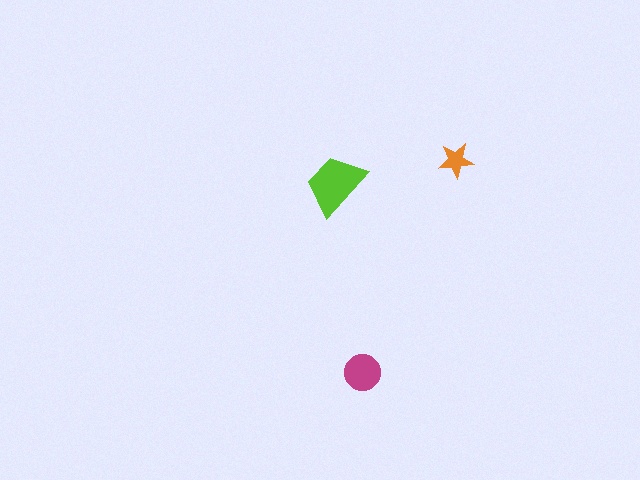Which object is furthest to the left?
The lime trapezoid is leftmost.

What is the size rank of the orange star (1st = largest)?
3rd.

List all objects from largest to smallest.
The lime trapezoid, the magenta circle, the orange star.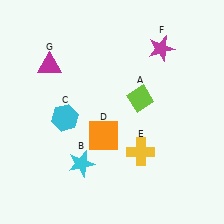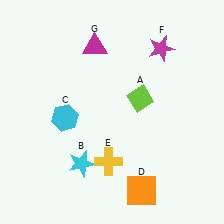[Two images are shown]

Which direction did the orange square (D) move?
The orange square (D) moved down.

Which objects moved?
The objects that moved are: the orange square (D), the yellow cross (E), the magenta triangle (G).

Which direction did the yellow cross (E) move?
The yellow cross (E) moved left.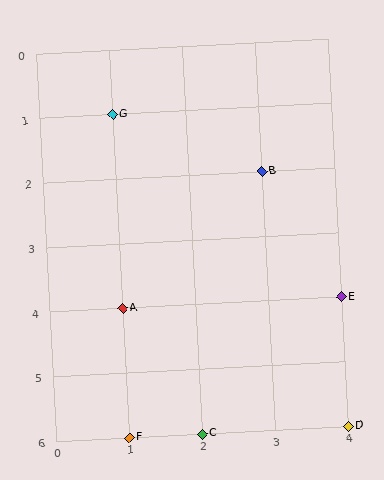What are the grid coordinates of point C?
Point C is at grid coordinates (2, 6).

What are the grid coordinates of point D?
Point D is at grid coordinates (4, 6).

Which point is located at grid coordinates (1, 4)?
Point A is at (1, 4).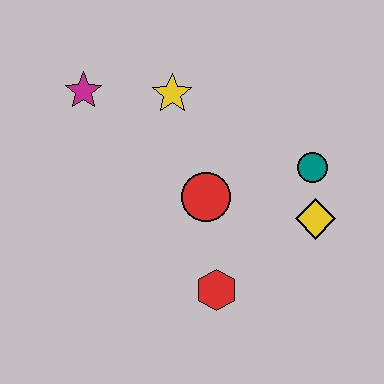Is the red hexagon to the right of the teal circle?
No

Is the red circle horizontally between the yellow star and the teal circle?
Yes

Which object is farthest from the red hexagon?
The magenta star is farthest from the red hexagon.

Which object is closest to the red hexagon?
The red circle is closest to the red hexagon.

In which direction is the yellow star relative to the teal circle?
The yellow star is to the left of the teal circle.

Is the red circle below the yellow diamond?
No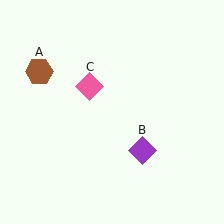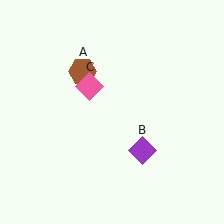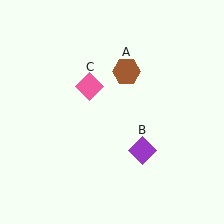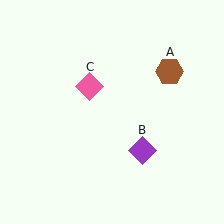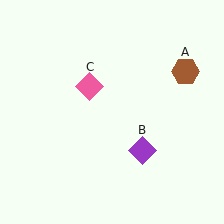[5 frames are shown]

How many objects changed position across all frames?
1 object changed position: brown hexagon (object A).